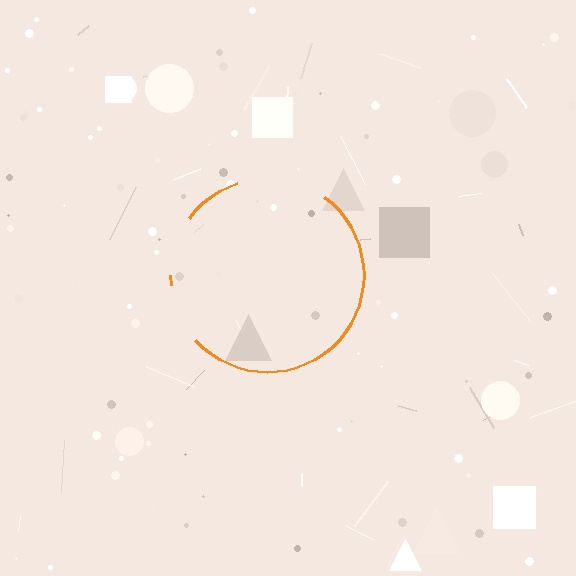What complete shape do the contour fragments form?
The contour fragments form a circle.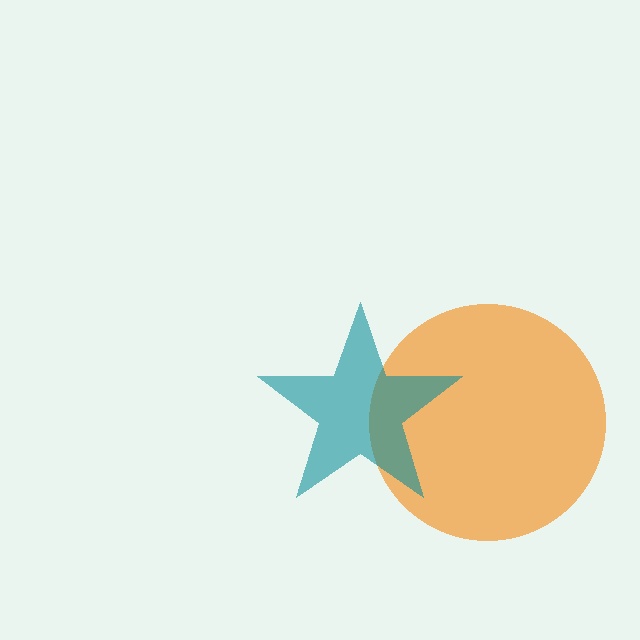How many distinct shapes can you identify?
There are 2 distinct shapes: an orange circle, a teal star.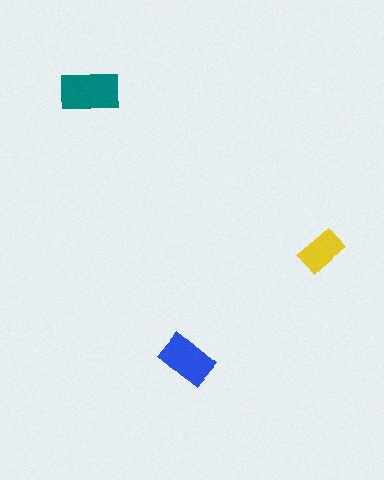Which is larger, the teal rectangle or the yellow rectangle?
The teal one.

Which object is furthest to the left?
The teal rectangle is leftmost.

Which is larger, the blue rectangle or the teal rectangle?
The teal one.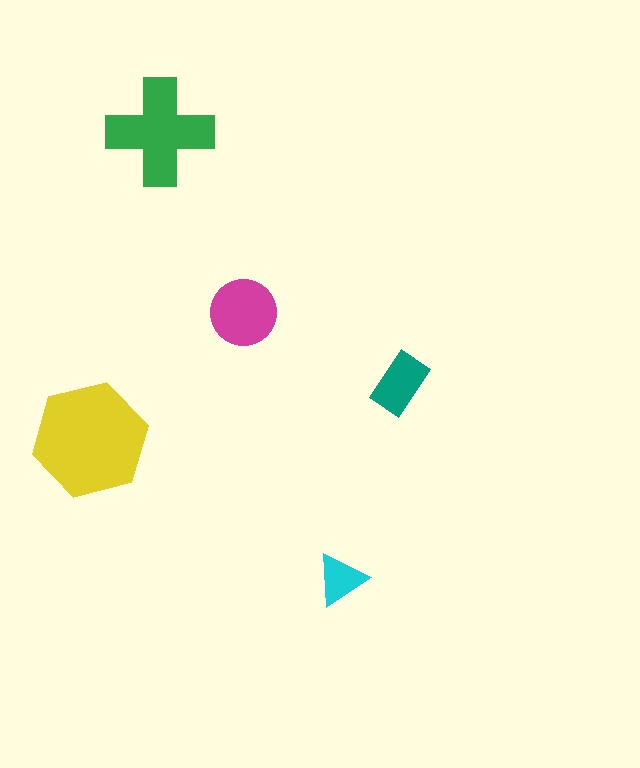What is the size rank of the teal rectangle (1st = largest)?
4th.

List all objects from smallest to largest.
The cyan triangle, the teal rectangle, the magenta circle, the green cross, the yellow hexagon.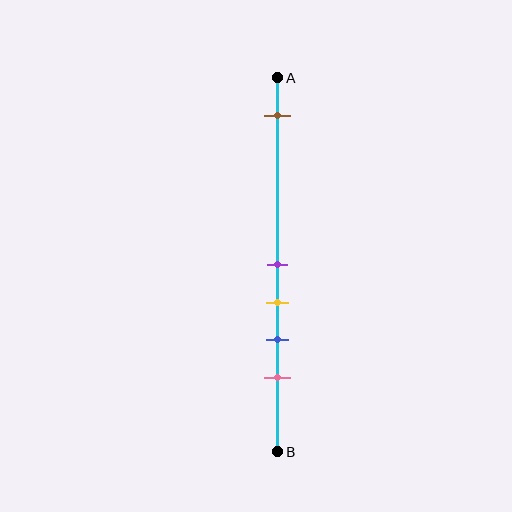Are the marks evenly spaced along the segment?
No, the marks are not evenly spaced.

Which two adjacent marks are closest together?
The purple and yellow marks are the closest adjacent pair.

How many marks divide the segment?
There are 5 marks dividing the segment.